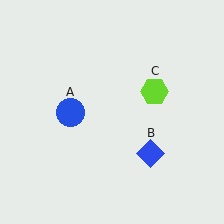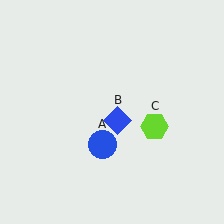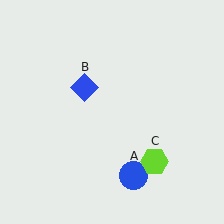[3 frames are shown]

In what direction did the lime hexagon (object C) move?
The lime hexagon (object C) moved down.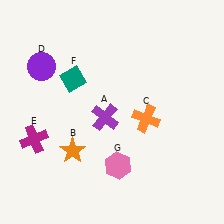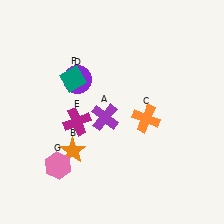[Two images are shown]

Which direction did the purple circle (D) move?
The purple circle (D) moved right.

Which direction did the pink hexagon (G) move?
The pink hexagon (G) moved left.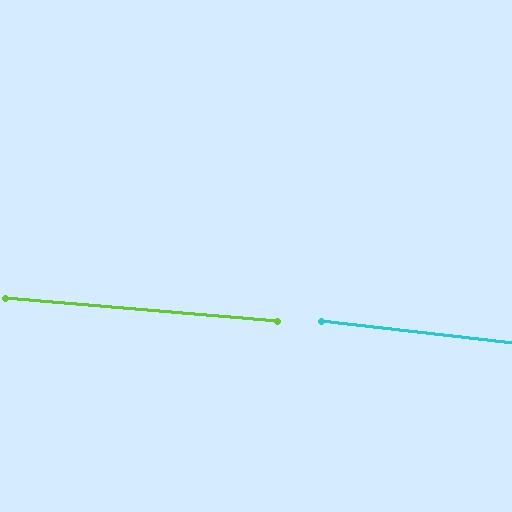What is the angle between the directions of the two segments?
Approximately 2 degrees.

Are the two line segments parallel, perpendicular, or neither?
Parallel — their directions differ by only 1.8°.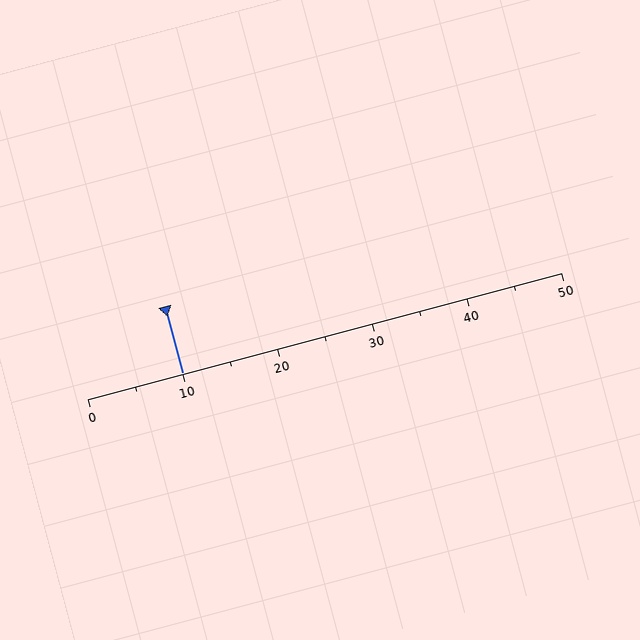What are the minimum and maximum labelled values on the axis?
The axis runs from 0 to 50.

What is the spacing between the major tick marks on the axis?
The major ticks are spaced 10 apart.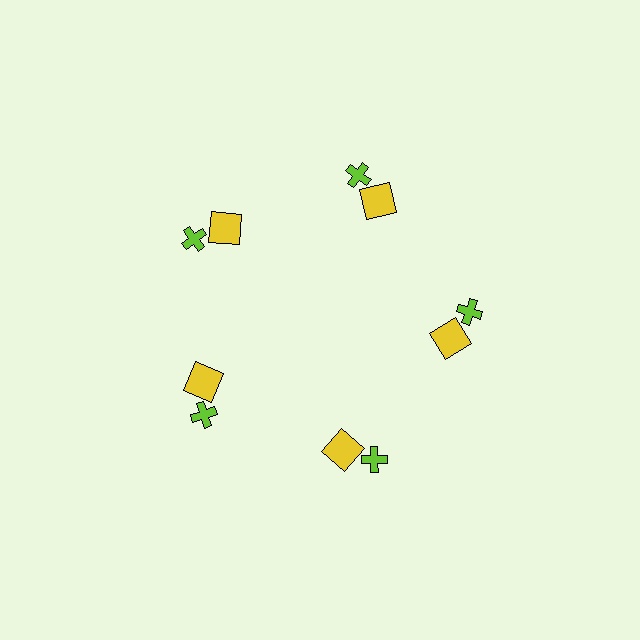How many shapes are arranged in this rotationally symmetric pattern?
There are 10 shapes, arranged in 5 groups of 2.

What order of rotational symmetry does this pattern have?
This pattern has 5-fold rotational symmetry.